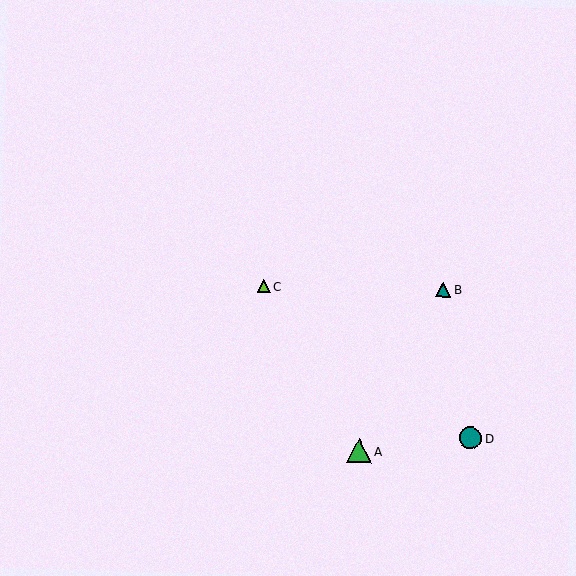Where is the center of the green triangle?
The center of the green triangle is at (359, 451).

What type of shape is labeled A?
Shape A is a green triangle.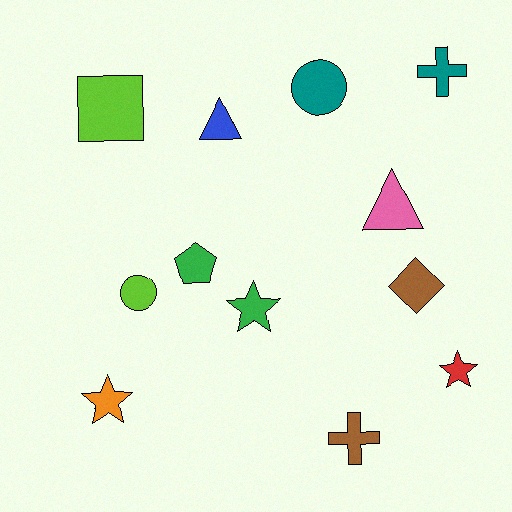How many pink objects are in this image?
There is 1 pink object.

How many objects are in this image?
There are 12 objects.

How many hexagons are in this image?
There are no hexagons.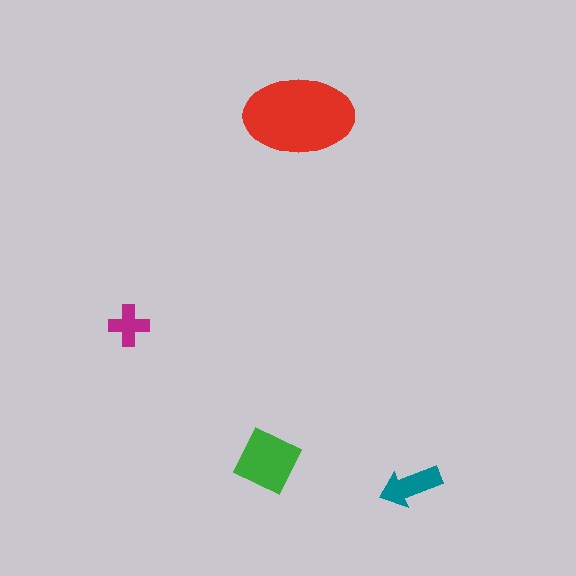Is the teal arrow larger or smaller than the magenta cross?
Larger.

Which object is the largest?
The red ellipse.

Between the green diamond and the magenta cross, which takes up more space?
The green diamond.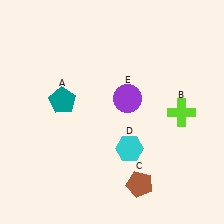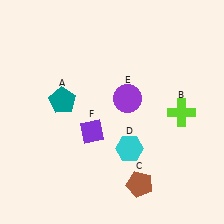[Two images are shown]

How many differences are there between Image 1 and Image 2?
There is 1 difference between the two images.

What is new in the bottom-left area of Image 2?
A purple diamond (F) was added in the bottom-left area of Image 2.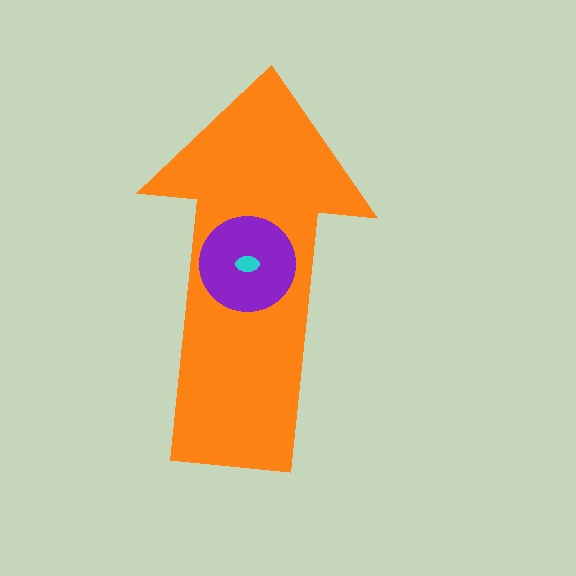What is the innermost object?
The cyan ellipse.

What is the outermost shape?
The orange arrow.